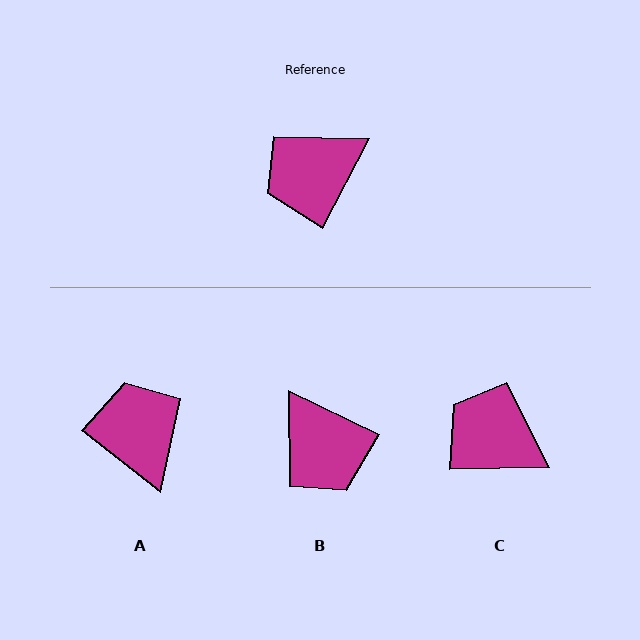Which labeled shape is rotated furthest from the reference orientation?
A, about 100 degrees away.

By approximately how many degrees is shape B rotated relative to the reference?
Approximately 92 degrees counter-clockwise.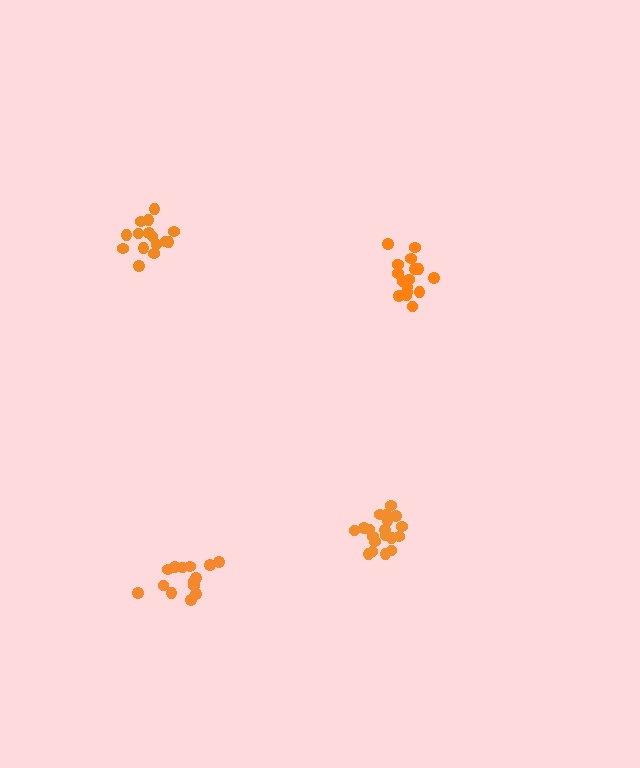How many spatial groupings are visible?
There are 4 spatial groupings.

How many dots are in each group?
Group 1: 14 dots, Group 2: 17 dots, Group 3: 15 dots, Group 4: 19 dots (65 total).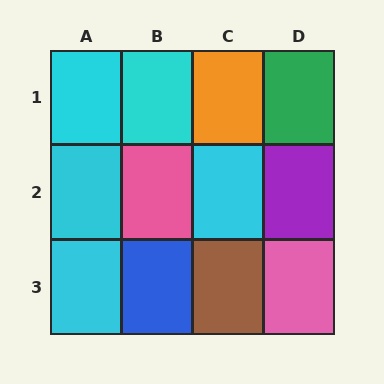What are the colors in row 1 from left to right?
Cyan, cyan, orange, green.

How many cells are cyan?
5 cells are cyan.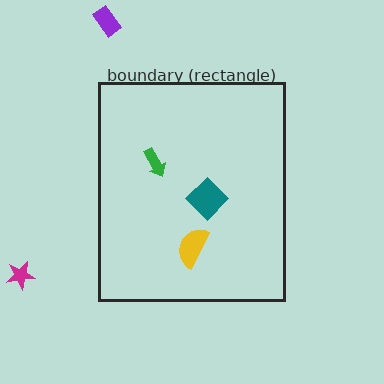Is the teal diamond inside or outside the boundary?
Inside.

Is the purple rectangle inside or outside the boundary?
Outside.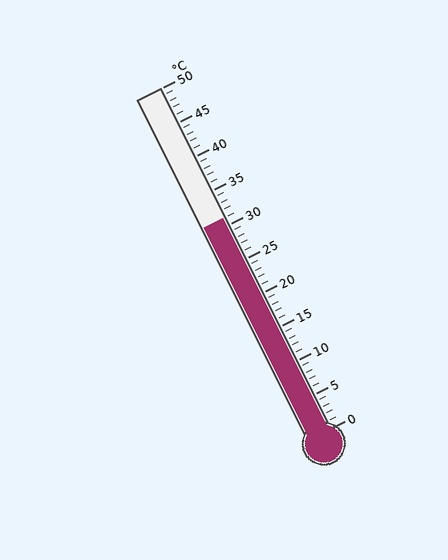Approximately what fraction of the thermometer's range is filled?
The thermometer is filled to approximately 60% of its range.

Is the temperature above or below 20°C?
The temperature is above 20°C.